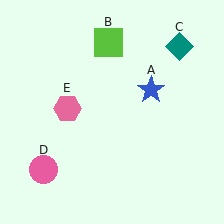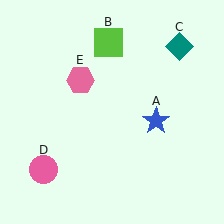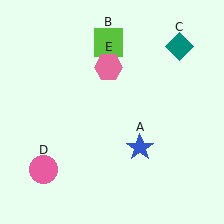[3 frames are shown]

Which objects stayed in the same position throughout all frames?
Lime square (object B) and teal diamond (object C) and pink circle (object D) remained stationary.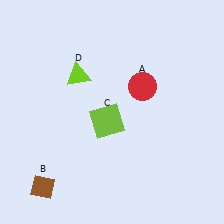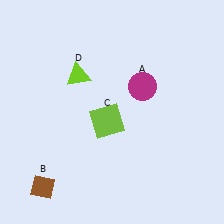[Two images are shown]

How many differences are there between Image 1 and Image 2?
There is 1 difference between the two images.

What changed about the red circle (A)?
In Image 1, A is red. In Image 2, it changed to magenta.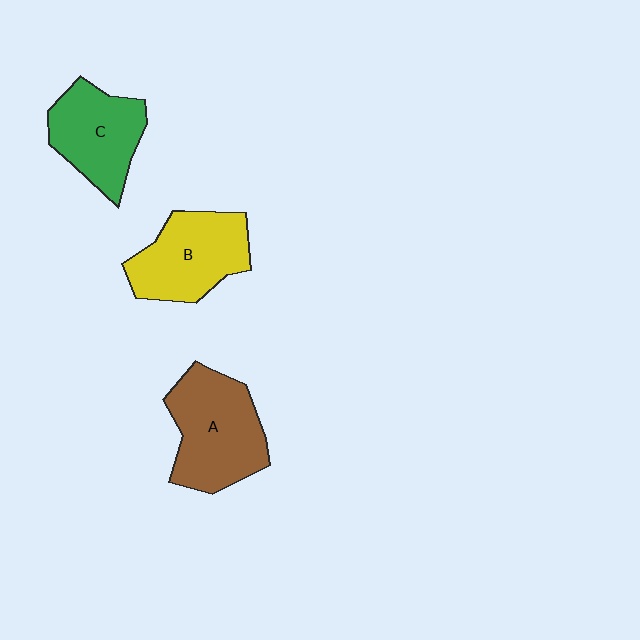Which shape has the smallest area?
Shape C (green).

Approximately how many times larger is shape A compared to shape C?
Approximately 1.2 times.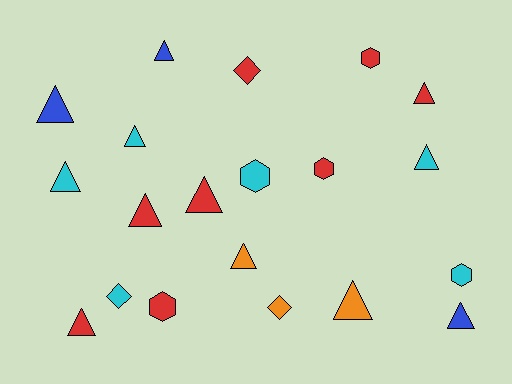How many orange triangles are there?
There are 2 orange triangles.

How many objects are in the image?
There are 20 objects.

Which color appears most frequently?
Red, with 8 objects.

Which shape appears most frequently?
Triangle, with 12 objects.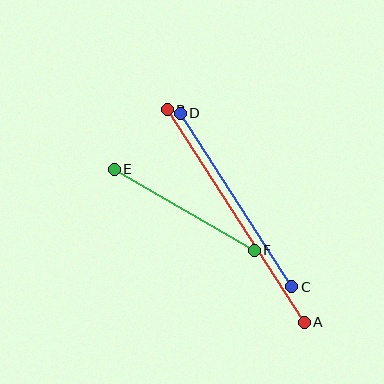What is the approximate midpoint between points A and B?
The midpoint is at approximately (236, 216) pixels.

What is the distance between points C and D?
The distance is approximately 206 pixels.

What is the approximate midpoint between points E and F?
The midpoint is at approximately (184, 210) pixels.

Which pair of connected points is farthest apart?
Points A and B are farthest apart.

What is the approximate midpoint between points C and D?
The midpoint is at approximately (236, 200) pixels.